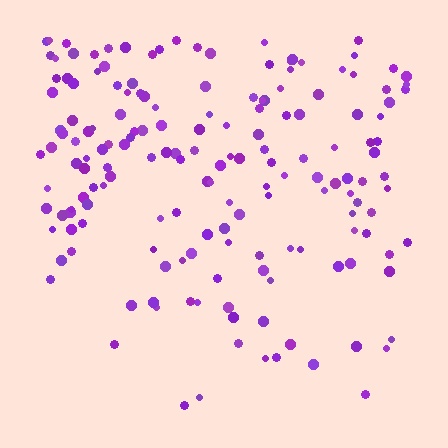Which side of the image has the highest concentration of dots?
The top.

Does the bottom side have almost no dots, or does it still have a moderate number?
Still a moderate number, just noticeably fewer than the top.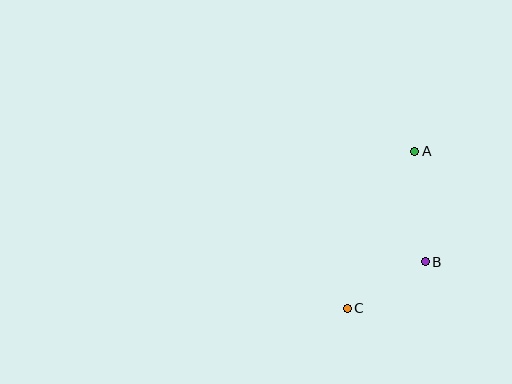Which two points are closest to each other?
Points B and C are closest to each other.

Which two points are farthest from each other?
Points A and C are farthest from each other.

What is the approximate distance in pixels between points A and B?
The distance between A and B is approximately 111 pixels.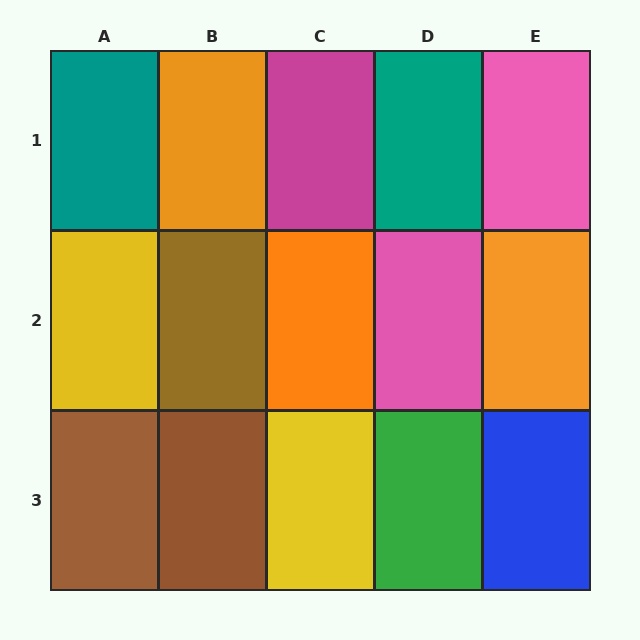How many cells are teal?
2 cells are teal.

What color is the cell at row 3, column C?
Yellow.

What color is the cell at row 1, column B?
Orange.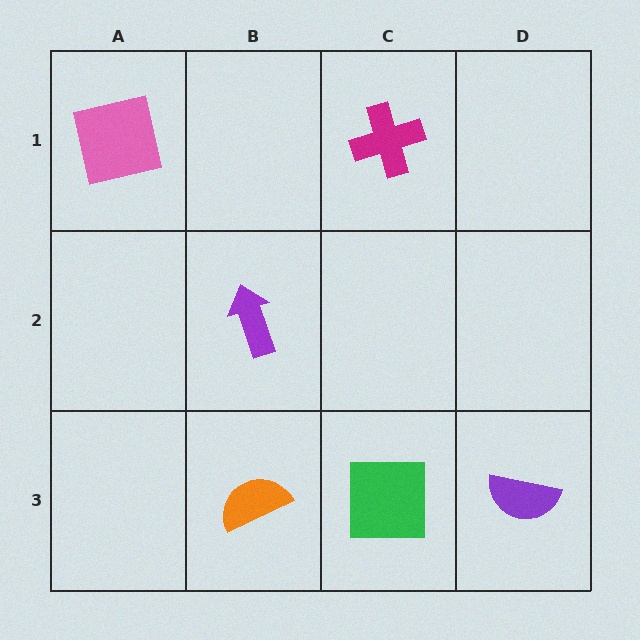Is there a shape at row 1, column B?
No, that cell is empty.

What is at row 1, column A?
A pink square.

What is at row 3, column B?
An orange semicircle.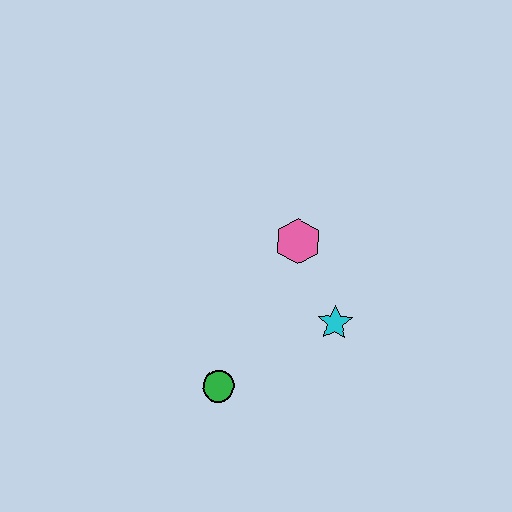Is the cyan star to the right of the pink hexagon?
Yes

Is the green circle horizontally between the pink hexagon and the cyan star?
No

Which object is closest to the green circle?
The cyan star is closest to the green circle.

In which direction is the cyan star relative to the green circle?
The cyan star is to the right of the green circle.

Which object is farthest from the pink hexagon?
The green circle is farthest from the pink hexagon.